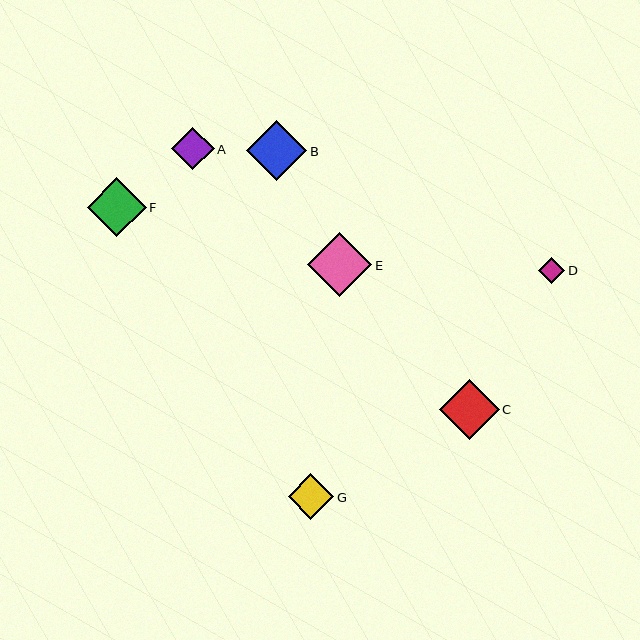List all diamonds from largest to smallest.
From largest to smallest: E, B, C, F, G, A, D.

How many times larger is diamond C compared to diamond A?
Diamond C is approximately 1.4 times the size of diamond A.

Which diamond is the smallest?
Diamond D is the smallest with a size of approximately 27 pixels.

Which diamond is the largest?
Diamond E is the largest with a size of approximately 64 pixels.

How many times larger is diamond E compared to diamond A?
Diamond E is approximately 1.5 times the size of diamond A.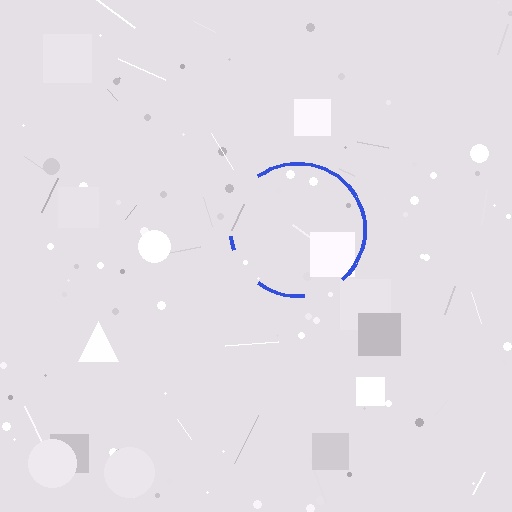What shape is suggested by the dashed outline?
The dashed outline suggests a circle.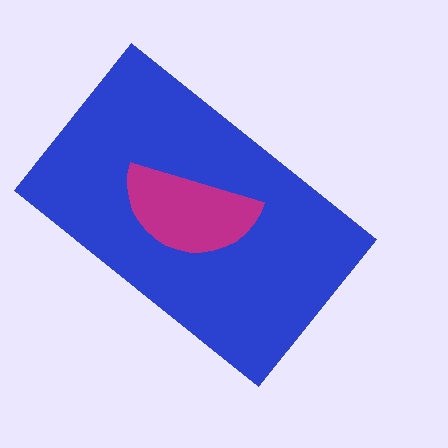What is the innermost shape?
The magenta semicircle.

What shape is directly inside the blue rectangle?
The magenta semicircle.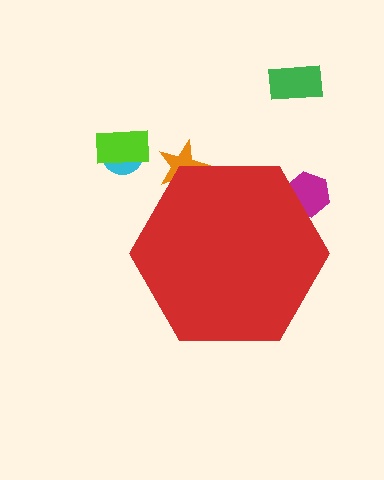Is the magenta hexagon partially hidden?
Yes, the magenta hexagon is partially hidden behind the red hexagon.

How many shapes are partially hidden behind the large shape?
2 shapes are partially hidden.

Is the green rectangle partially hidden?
No, the green rectangle is fully visible.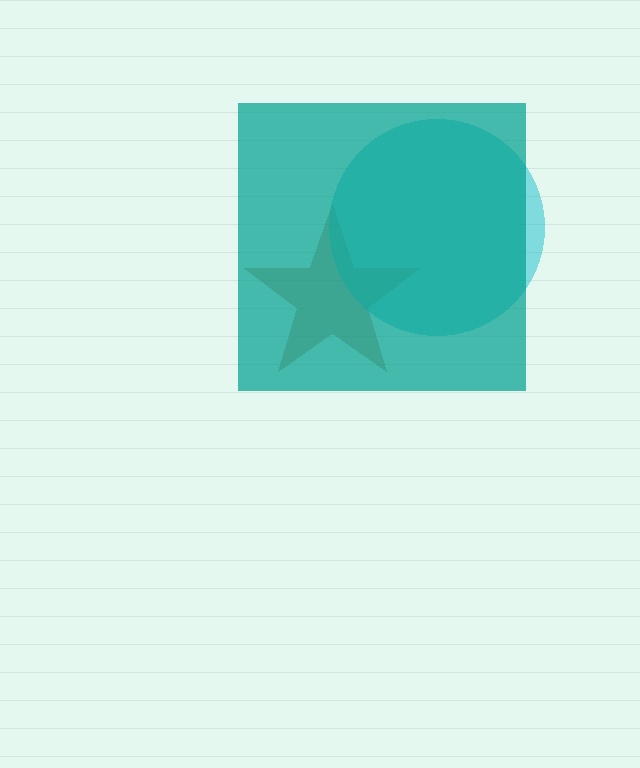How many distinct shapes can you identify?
There are 3 distinct shapes: a brown star, a cyan circle, a teal square.